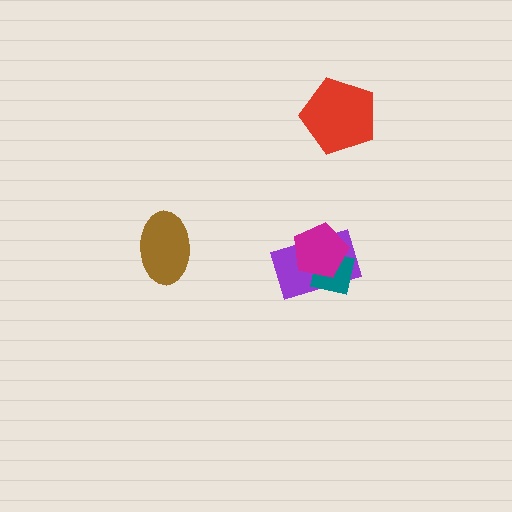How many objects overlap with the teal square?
2 objects overlap with the teal square.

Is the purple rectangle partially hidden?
Yes, it is partially covered by another shape.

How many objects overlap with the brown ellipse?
0 objects overlap with the brown ellipse.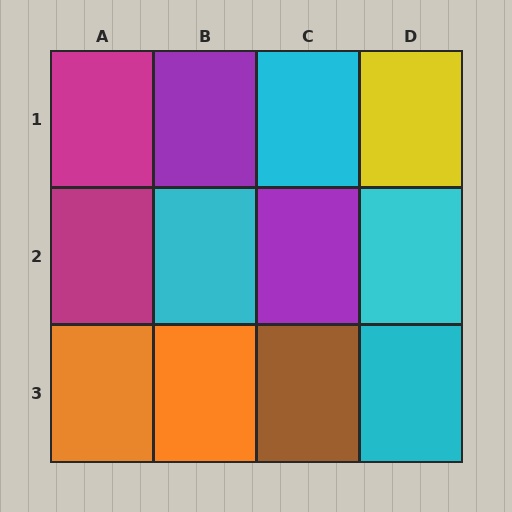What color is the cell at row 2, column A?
Magenta.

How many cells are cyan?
4 cells are cyan.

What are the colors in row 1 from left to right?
Magenta, purple, cyan, yellow.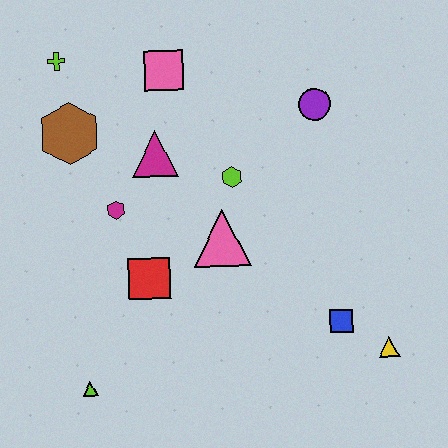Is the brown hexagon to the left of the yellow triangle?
Yes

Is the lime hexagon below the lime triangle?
No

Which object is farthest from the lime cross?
The yellow triangle is farthest from the lime cross.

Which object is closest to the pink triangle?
The lime hexagon is closest to the pink triangle.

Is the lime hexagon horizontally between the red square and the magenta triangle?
No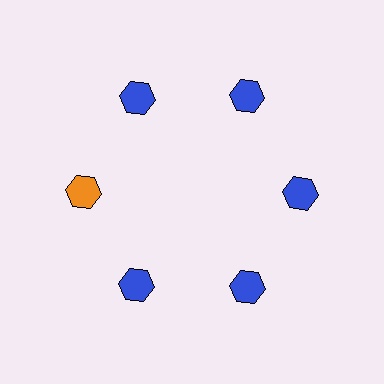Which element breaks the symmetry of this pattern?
The orange hexagon at roughly the 9 o'clock position breaks the symmetry. All other shapes are blue hexagons.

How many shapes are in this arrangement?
There are 6 shapes arranged in a ring pattern.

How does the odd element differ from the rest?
It has a different color: orange instead of blue.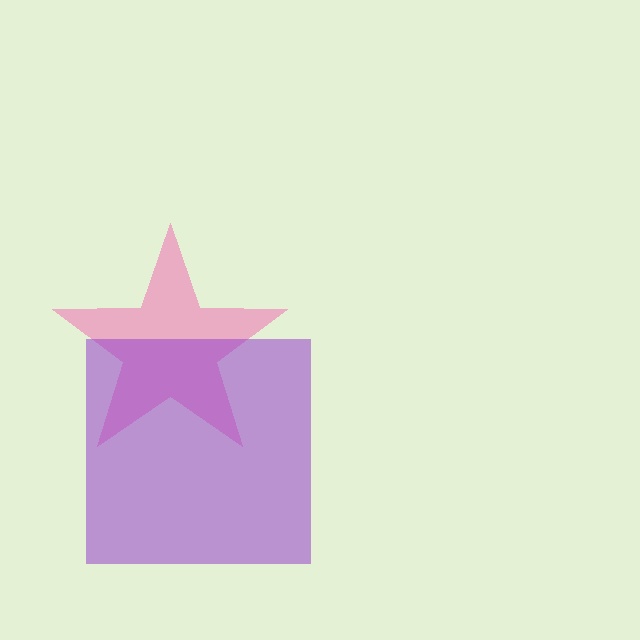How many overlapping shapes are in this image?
There are 2 overlapping shapes in the image.